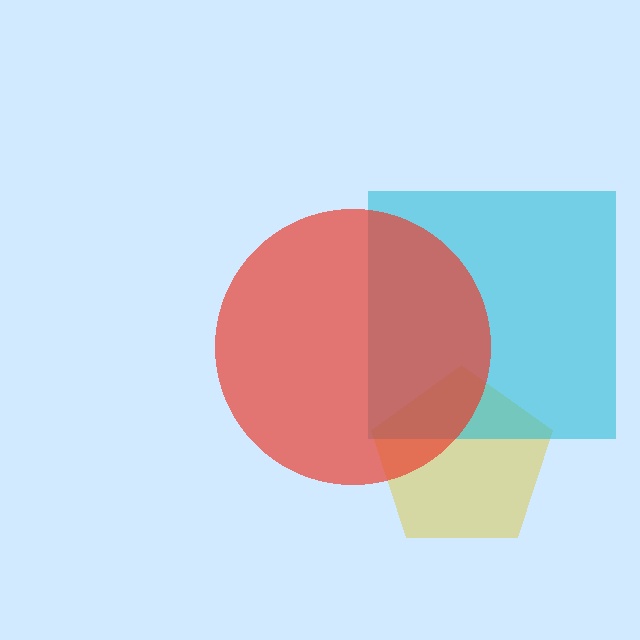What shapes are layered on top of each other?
The layered shapes are: a yellow pentagon, a cyan square, a red circle.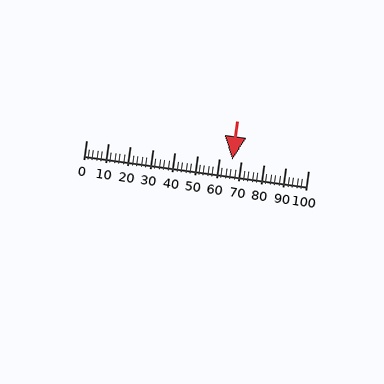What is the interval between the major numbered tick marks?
The major tick marks are spaced 10 units apart.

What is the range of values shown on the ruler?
The ruler shows values from 0 to 100.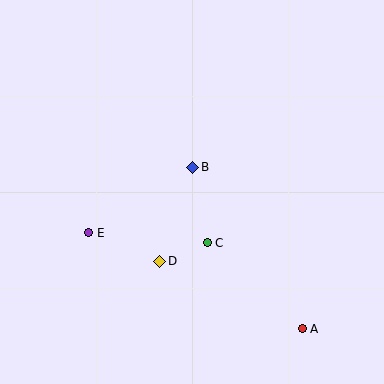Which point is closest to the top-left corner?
Point E is closest to the top-left corner.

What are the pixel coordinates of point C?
Point C is at (207, 243).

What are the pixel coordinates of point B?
Point B is at (193, 167).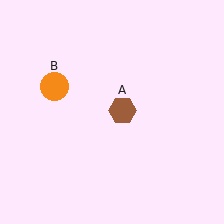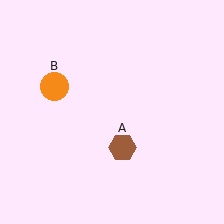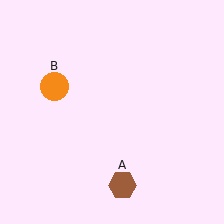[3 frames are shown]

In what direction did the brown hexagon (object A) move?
The brown hexagon (object A) moved down.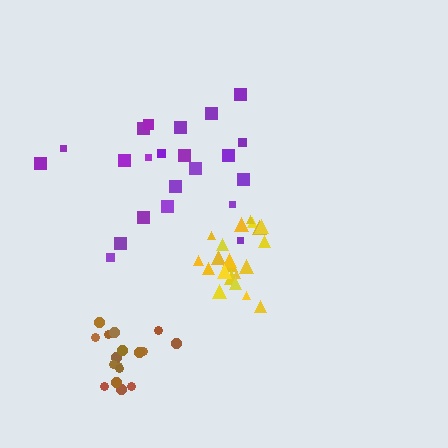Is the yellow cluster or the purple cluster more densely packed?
Yellow.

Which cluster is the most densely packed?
Yellow.